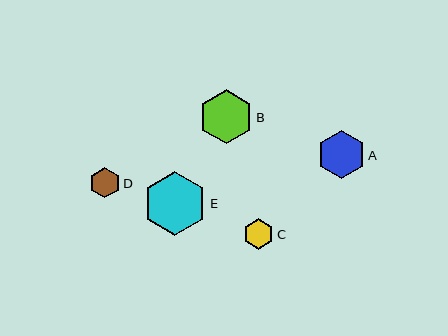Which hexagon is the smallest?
Hexagon D is the smallest with a size of approximately 30 pixels.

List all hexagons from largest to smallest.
From largest to smallest: E, B, A, C, D.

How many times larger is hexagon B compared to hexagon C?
Hexagon B is approximately 1.7 times the size of hexagon C.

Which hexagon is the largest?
Hexagon E is the largest with a size of approximately 64 pixels.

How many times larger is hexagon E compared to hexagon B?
Hexagon E is approximately 1.2 times the size of hexagon B.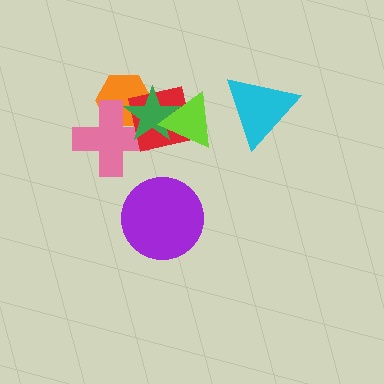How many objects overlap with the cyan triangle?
0 objects overlap with the cyan triangle.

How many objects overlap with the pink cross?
3 objects overlap with the pink cross.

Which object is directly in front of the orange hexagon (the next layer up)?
The pink cross is directly in front of the orange hexagon.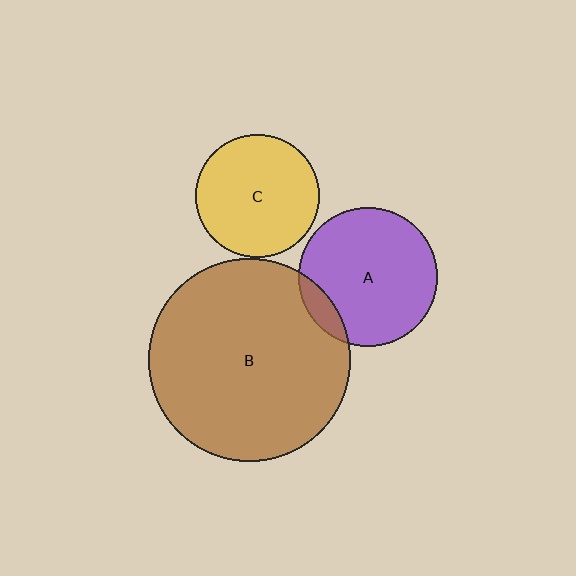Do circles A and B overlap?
Yes.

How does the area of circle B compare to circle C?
Approximately 2.7 times.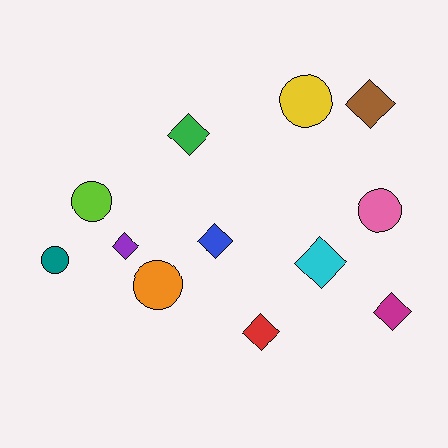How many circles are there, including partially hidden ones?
There are 5 circles.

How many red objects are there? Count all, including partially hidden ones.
There is 1 red object.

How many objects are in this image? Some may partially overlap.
There are 12 objects.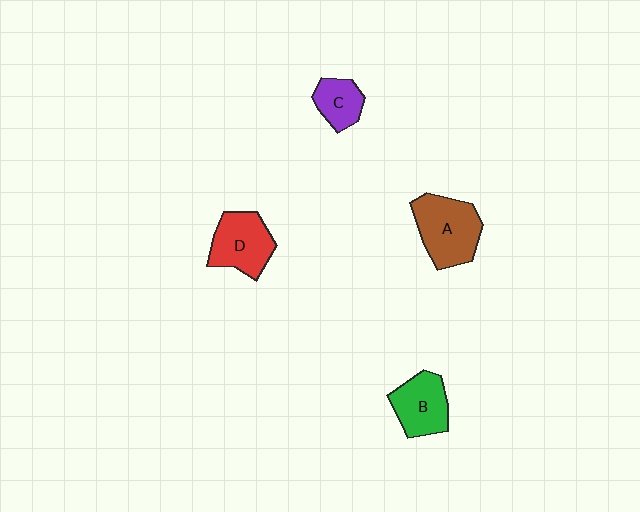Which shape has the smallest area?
Shape C (purple).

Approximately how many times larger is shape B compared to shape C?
Approximately 1.5 times.